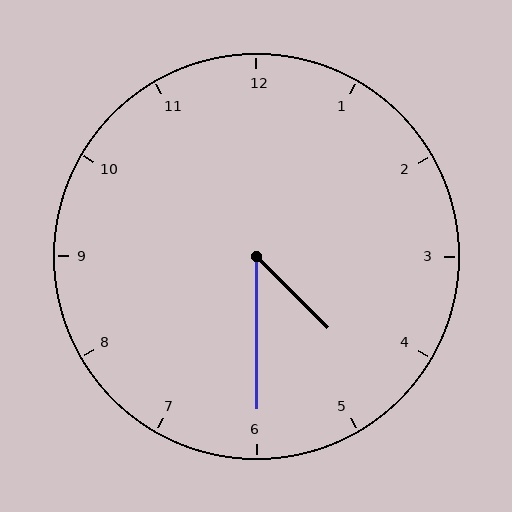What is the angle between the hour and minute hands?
Approximately 45 degrees.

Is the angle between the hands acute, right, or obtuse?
It is acute.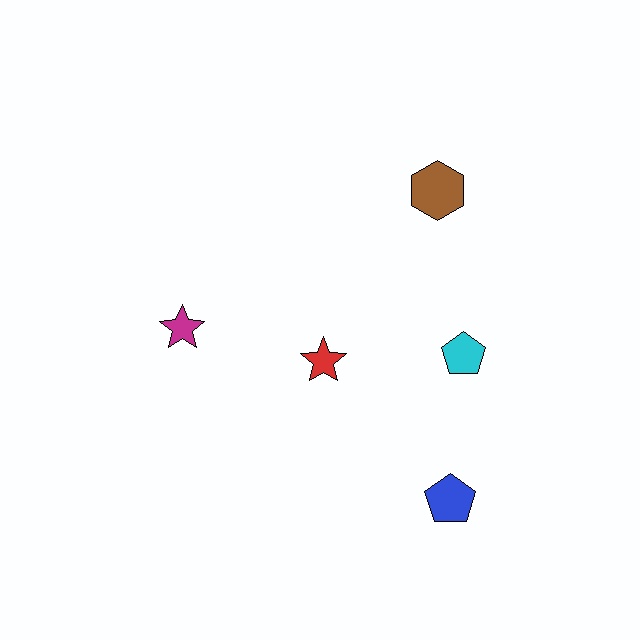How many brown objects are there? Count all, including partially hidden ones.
There is 1 brown object.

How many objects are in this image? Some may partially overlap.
There are 5 objects.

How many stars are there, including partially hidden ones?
There are 2 stars.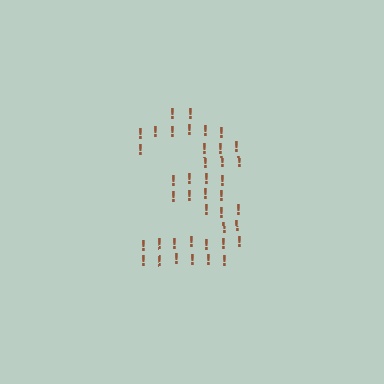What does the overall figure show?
The overall figure shows the digit 3.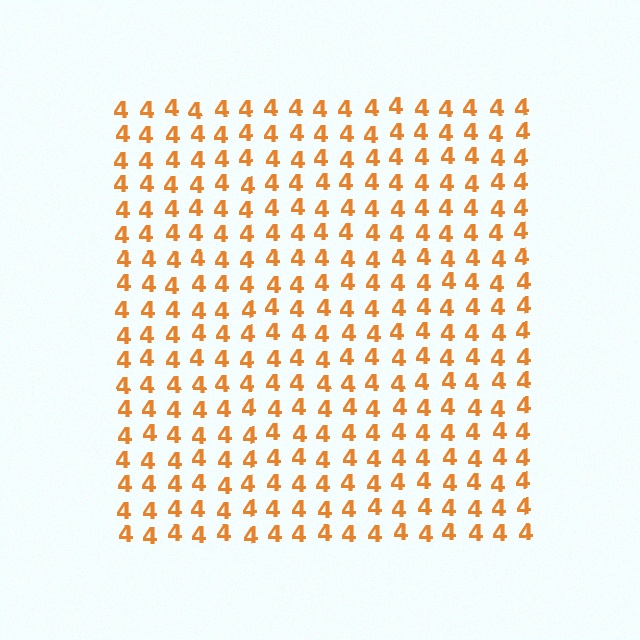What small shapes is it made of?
It is made of small digit 4's.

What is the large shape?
The large shape is a square.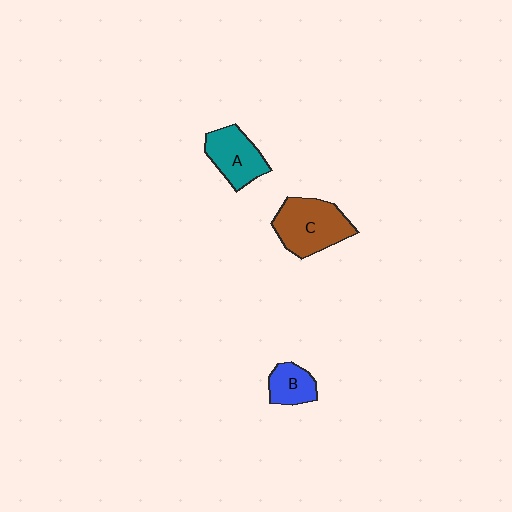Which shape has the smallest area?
Shape B (blue).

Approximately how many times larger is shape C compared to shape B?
Approximately 2.0 times.